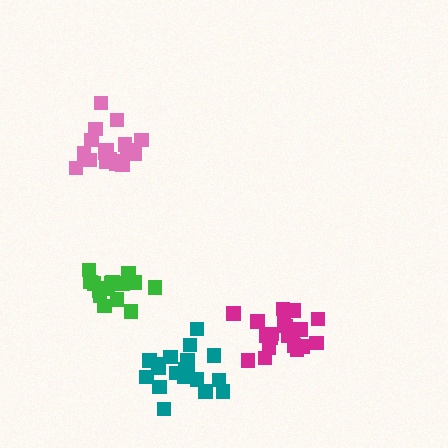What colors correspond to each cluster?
The clusters are colored: teal, magenta, green, pink.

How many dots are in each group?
Group 1: 19 dots, Group 2: 21 dots, Group 3: 15 dots, Group 4: 18 dots (73 total).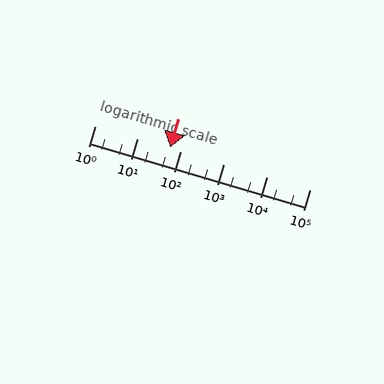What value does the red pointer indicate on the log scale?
The pointer indicates approximately 56.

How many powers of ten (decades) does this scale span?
The scale spans 5 decades, from 1 to 100000.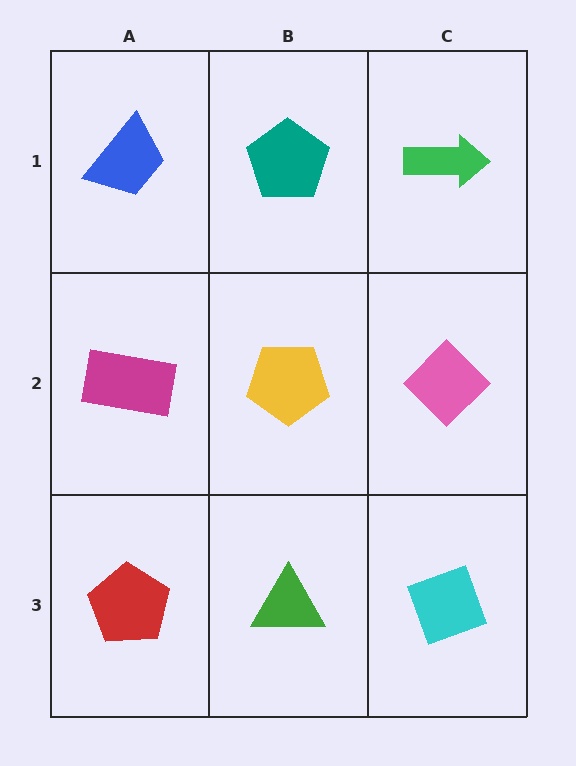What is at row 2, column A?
A magenta rectangle.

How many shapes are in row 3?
3 shapes.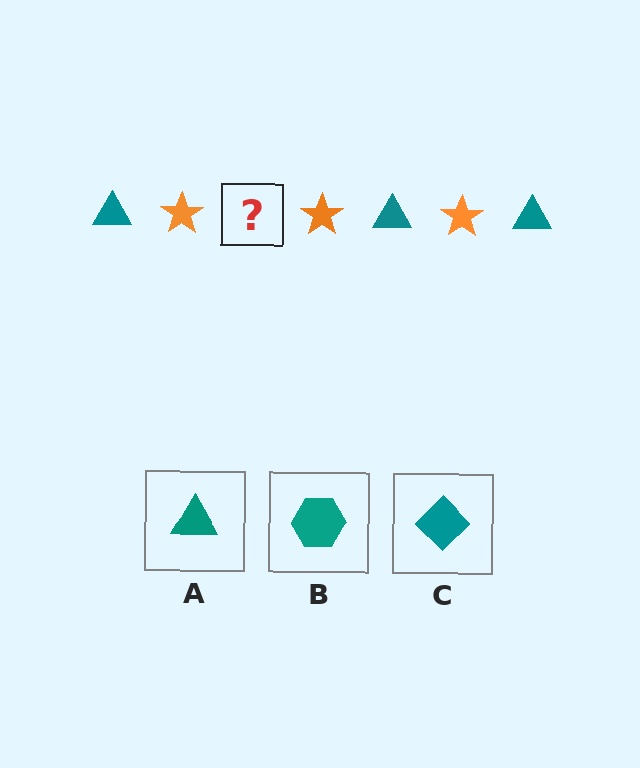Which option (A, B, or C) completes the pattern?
A.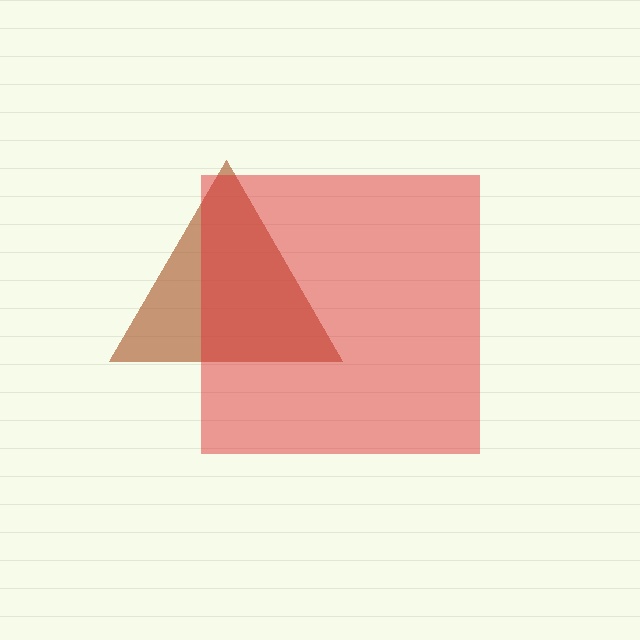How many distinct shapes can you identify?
There are 2 distinct shapes: a brown triangle, a red square.